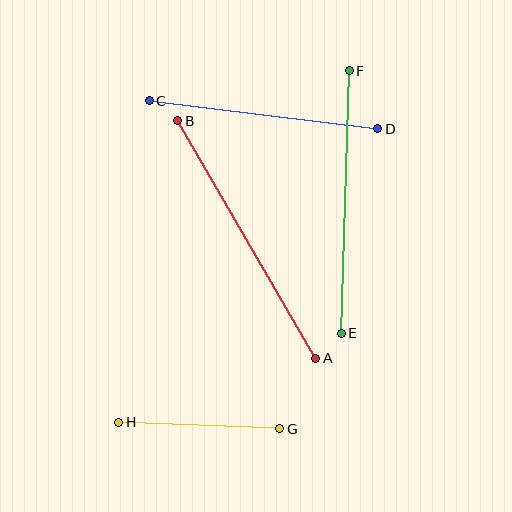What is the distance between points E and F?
The distance is approximately 262 pixels.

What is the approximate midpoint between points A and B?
The midpoint is at approximately (247, 240) pixels.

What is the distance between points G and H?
The distance is approximately 161 pixels.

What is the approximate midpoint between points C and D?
The midpoint is at approximately (263, 115) pixels.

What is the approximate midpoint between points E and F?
The midpoint is at approximately (345, 202) pixels.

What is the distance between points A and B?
The distance is approximately 275 pixels.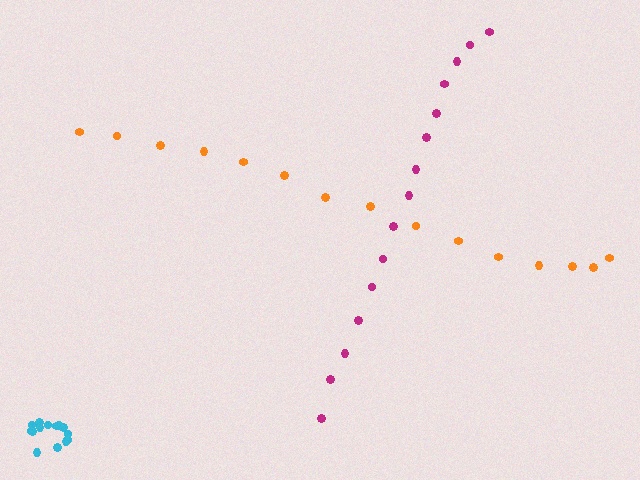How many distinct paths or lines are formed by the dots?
There are 3 distinct paths.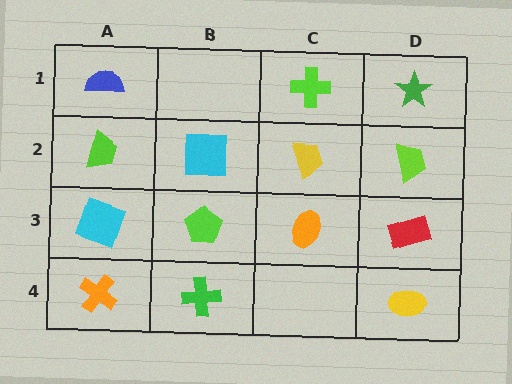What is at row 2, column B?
A cyan square.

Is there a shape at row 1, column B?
No, that cell is empty.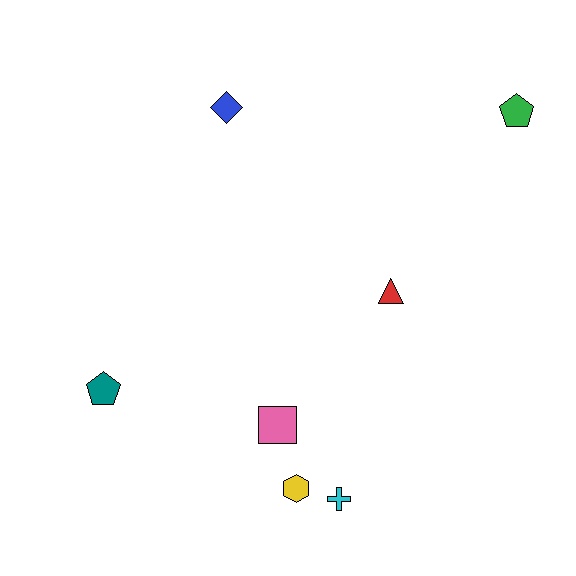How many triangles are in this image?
There is 1 triangle.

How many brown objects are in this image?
There are no brown objects.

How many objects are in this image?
There are 7 objects.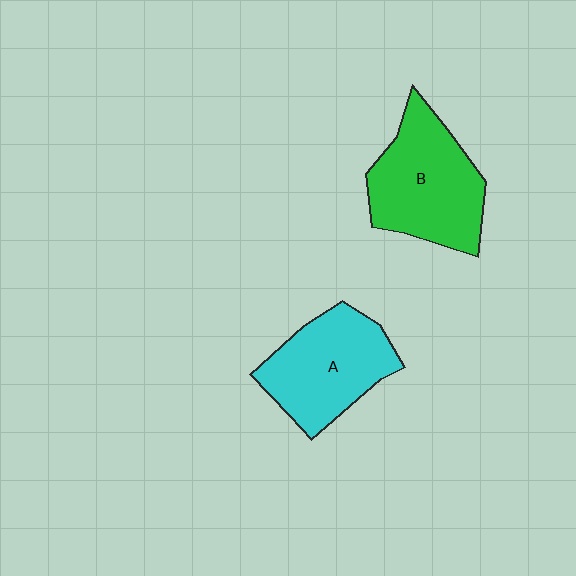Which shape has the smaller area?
Shape A (cyan).